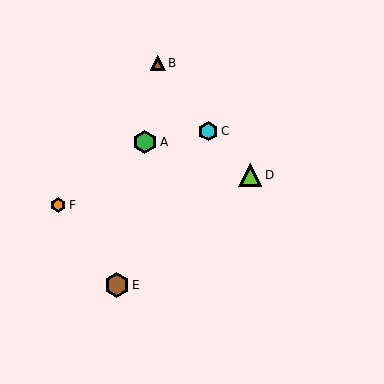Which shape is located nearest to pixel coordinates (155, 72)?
The brown triangle (labeled B) at (158, 63) is nearest to that location.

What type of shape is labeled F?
Shape F is an orange hexagon.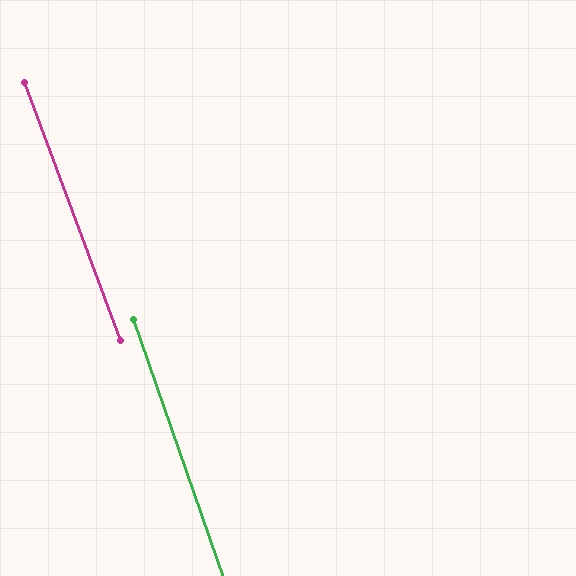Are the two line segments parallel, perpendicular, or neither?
Parallel — their directions differ by only 1.2°.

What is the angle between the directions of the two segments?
Approximately 1 degree.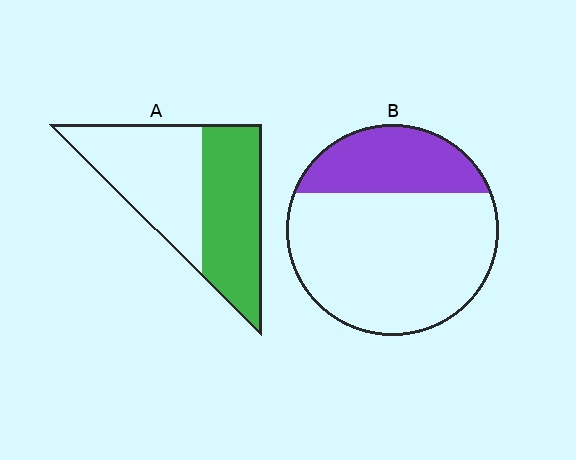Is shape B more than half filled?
No.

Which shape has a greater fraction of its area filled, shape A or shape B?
Shape A.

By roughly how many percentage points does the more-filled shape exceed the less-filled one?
By roughly 20 percentage points (A over B).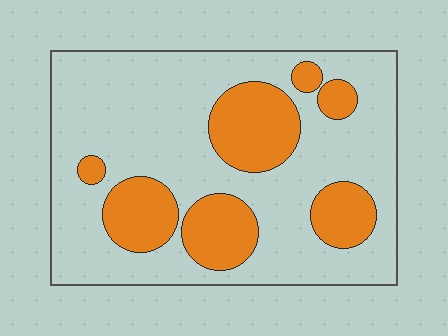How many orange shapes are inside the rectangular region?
7.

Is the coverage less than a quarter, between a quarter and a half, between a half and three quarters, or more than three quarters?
Between a quarter and a half.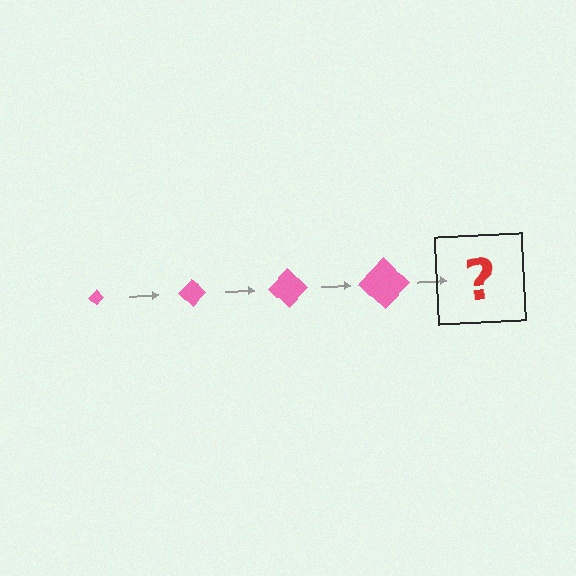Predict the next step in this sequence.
The next step is a pink diamond, larger than the previous one.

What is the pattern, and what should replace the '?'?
The pattern is that the diamond gets progressively larger each step. The '?' should be a pink diamond, larger than the previous one.